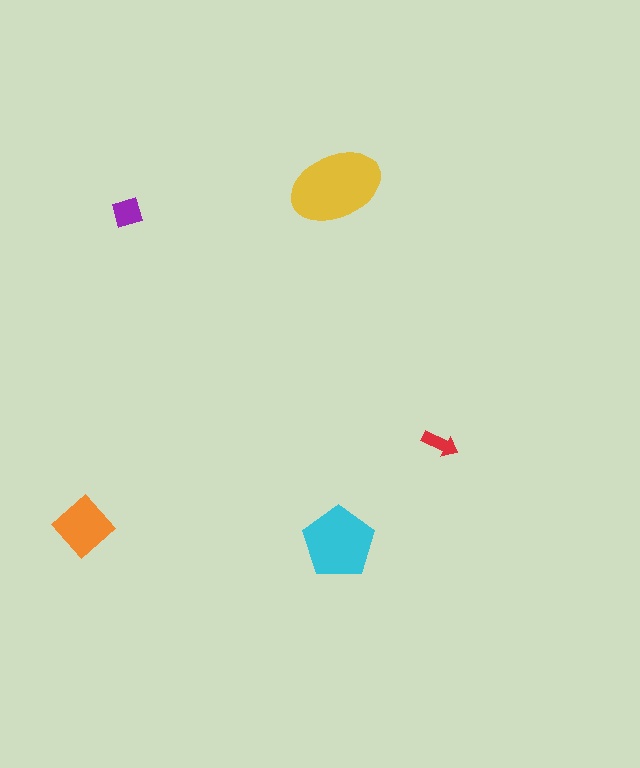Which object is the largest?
The yellow ellipse.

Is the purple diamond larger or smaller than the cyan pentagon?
Smaller.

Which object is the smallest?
The red arrow.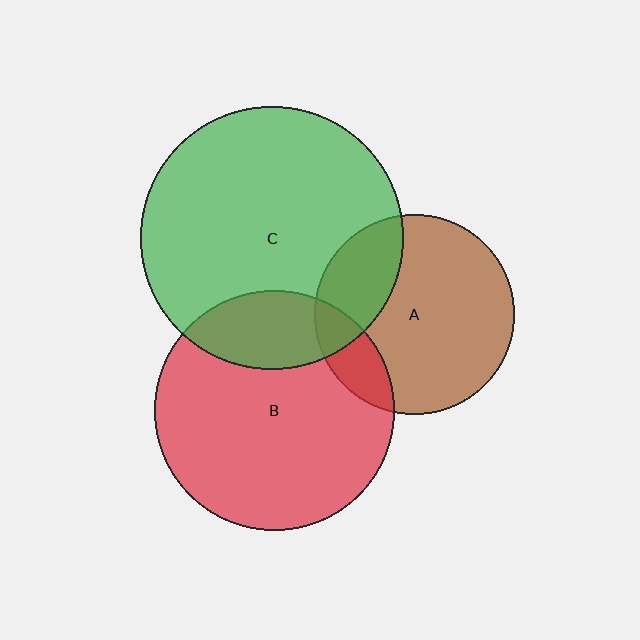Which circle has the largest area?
Circle C (green).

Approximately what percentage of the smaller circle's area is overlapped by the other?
Approximately 15%.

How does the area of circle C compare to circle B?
Approximately 1.2 times.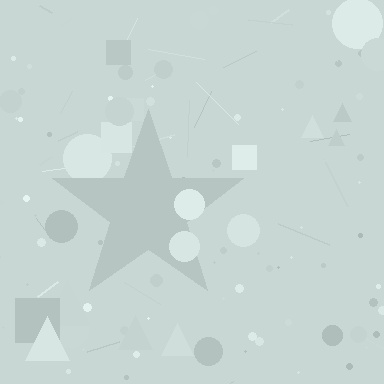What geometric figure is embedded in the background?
A star is embedded in the background.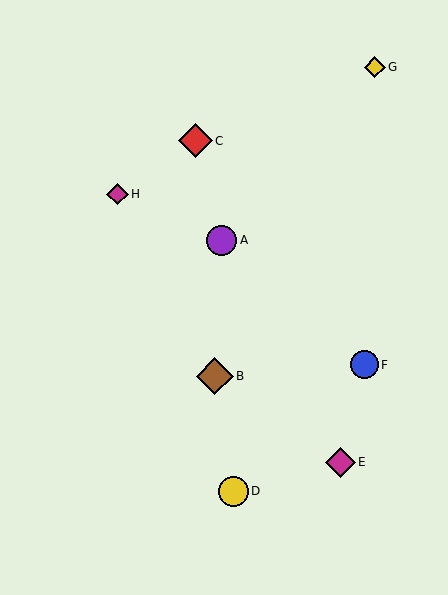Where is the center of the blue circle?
The center of the blue circle is at (365, 365).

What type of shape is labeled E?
Shape E is a magenta diamond.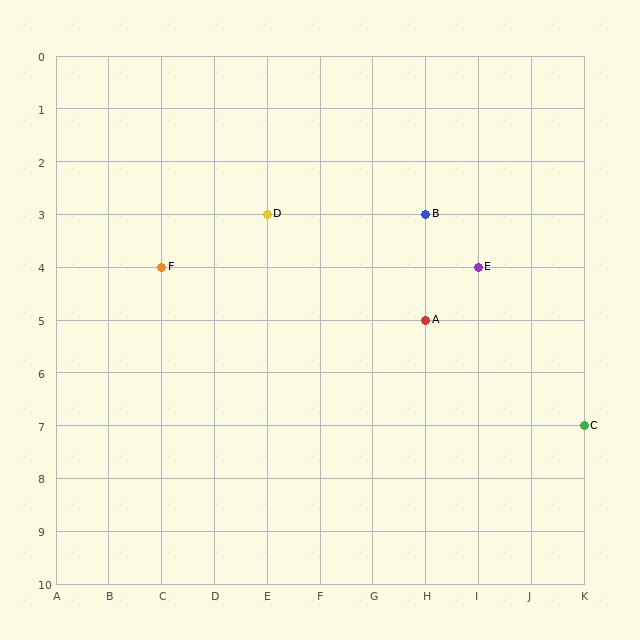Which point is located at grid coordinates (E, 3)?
Point D is at (E, 3).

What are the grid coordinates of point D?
Point D is at grid coordinates (E, 3).